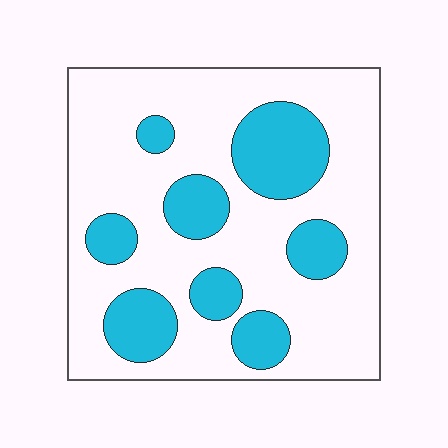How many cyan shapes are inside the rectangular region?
8.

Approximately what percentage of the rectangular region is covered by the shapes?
Approximately 25%.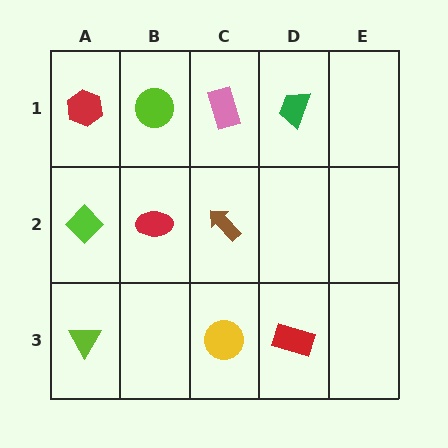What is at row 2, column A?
A lime diamond.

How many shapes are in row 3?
3 shapes.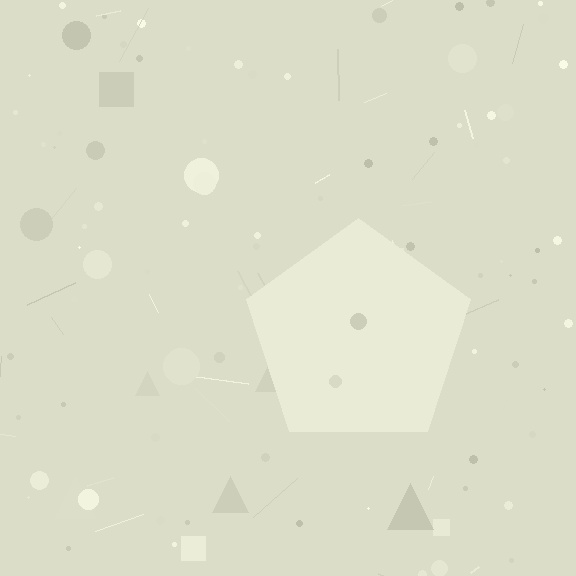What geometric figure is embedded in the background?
A pentagon is embedded in the background.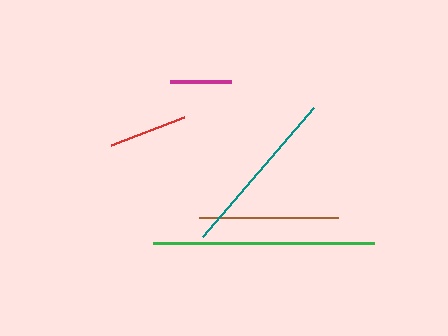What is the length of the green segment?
The green segment is approximately 222 pixels long.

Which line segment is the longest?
The green line is the longest at approximately 222 pixels.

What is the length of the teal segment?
The teal segment is approximately 170 pixels long.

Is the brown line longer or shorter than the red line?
The brown line is longer than the red line.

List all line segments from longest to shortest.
From longest to shortest: green, teal, brown, red, magenta.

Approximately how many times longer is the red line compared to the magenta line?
The red line is approximately 1.3 times the length of the magenta line.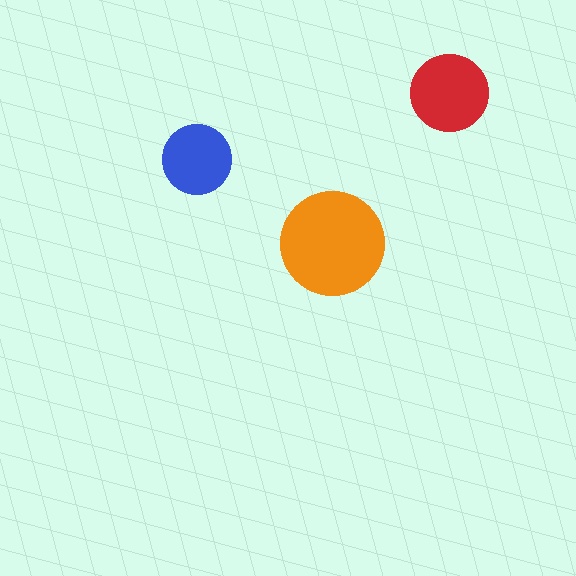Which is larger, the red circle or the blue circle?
The red one.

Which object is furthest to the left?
The blue circle is leftmost.